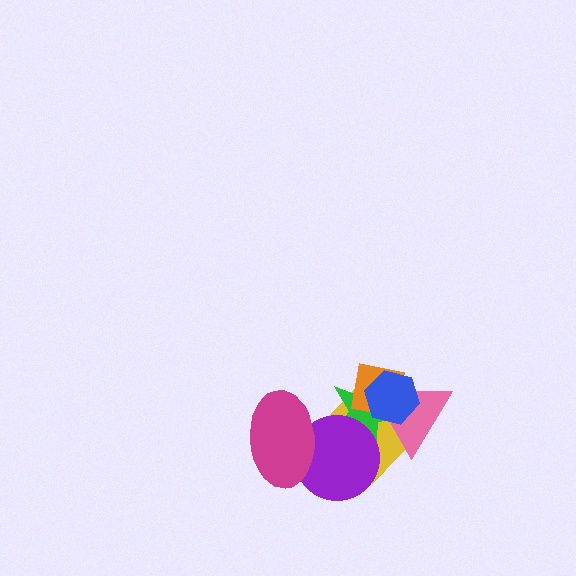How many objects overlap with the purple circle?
3 objects overlap with the purple circle.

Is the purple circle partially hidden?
Yes, it is partially covered by another shape.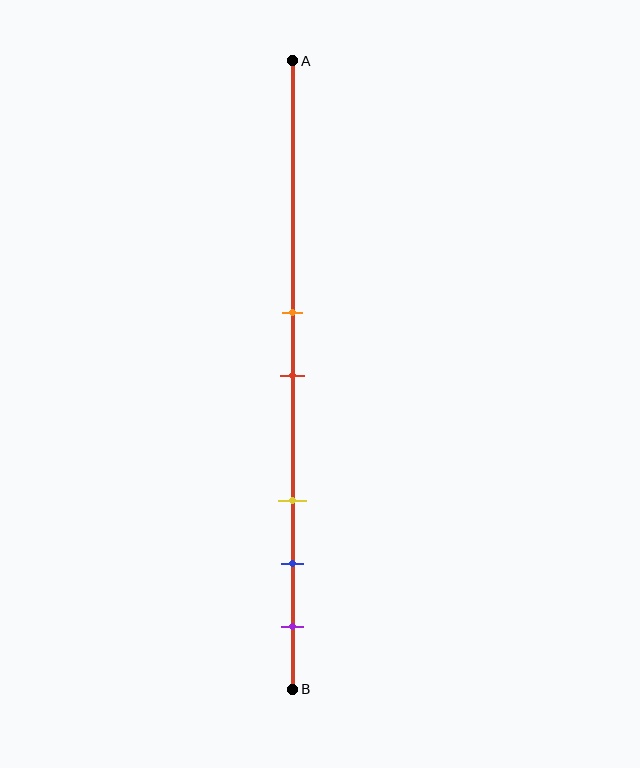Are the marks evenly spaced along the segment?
No, the marks are not evenly spaced.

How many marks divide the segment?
There are 5 marks dividing the segment.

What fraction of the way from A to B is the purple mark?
The purple mark is approximately 90% (0.9) of the way from A to B.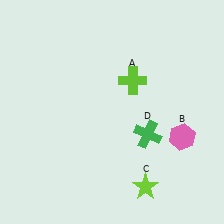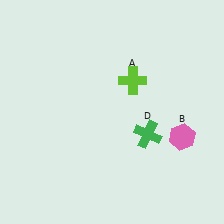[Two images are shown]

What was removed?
The lime star (C) was removed in Image 2.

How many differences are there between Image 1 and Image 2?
There is 1 difference between the two images.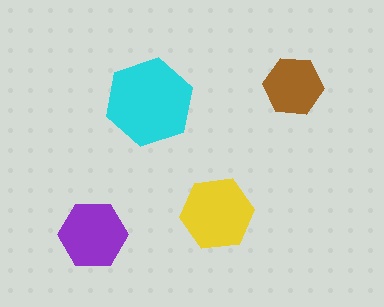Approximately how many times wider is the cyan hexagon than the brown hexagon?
About 1.5 times wider.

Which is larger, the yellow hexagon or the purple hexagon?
The yellow one.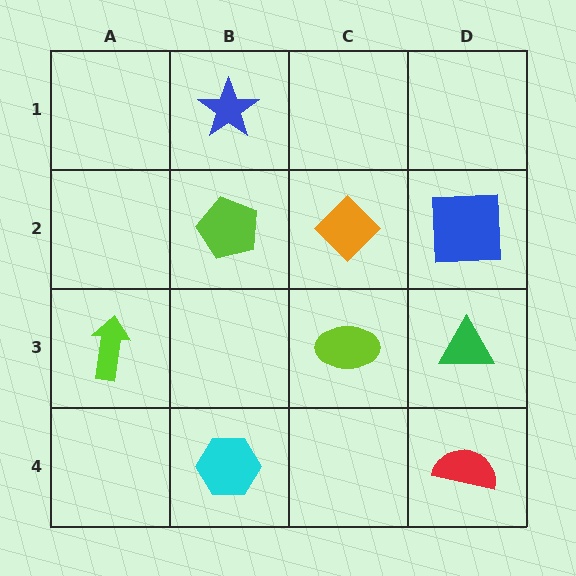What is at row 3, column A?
A lime arrow.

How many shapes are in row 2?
3 shapes.